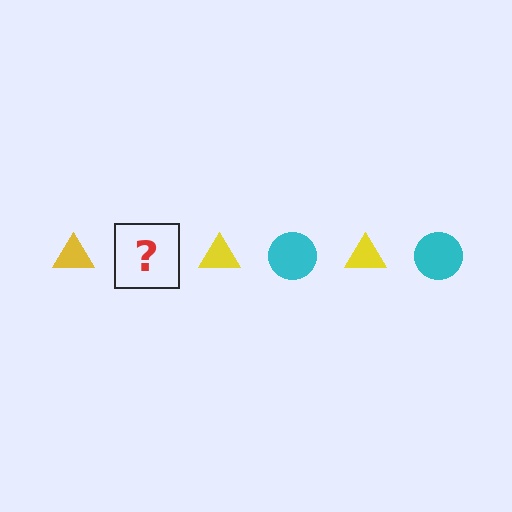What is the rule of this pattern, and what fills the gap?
The rule is that the pattern alternates between yellow triangle and cyan circle. The gap should be filled with a cyan circle.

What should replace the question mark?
The question mark should be replaced with a cyan circle.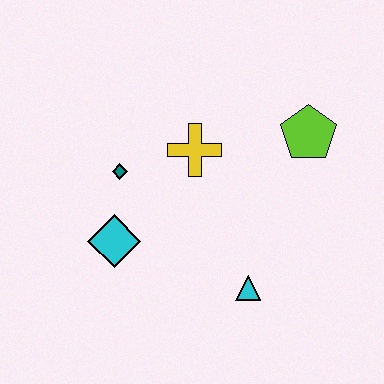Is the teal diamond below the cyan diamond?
No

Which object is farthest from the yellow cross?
The cyan triangle is farthest from the yellow cross.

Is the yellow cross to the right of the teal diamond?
Yes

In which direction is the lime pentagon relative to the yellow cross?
The lime pentagon is to the right of the yellow cross.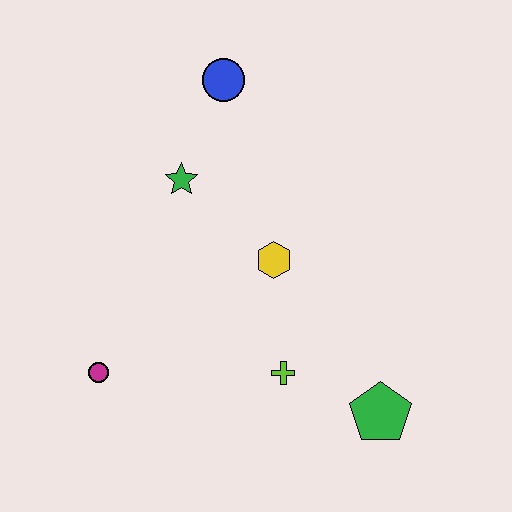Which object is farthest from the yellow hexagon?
The magenta circle is farthest from the yellow hexagon.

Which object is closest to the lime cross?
The green pentagon is closest to the lime cross.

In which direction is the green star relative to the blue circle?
The green star is below the blue circle.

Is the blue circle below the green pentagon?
No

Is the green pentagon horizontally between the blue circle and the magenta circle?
No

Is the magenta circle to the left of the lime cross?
Yes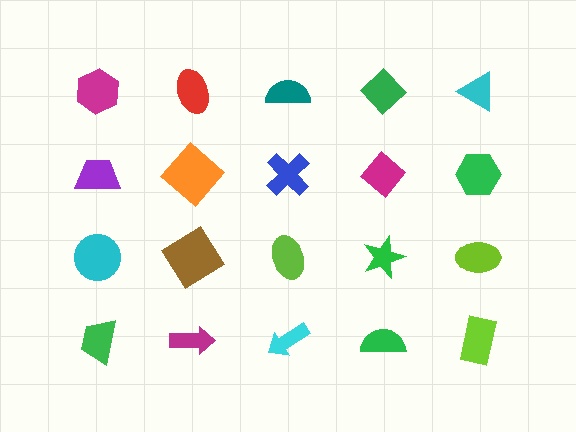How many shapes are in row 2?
5 shapes.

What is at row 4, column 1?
A green trapezoid.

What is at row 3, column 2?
A brown diamond.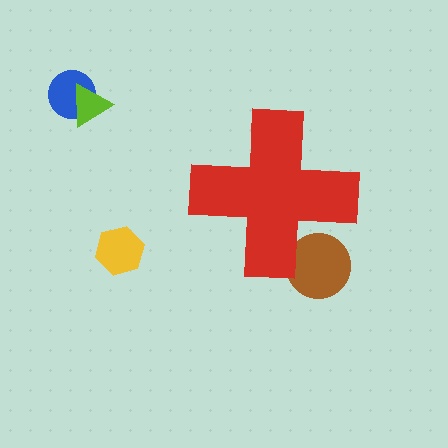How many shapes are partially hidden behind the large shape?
1 shape is partially hidden.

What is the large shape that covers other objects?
A red cross.